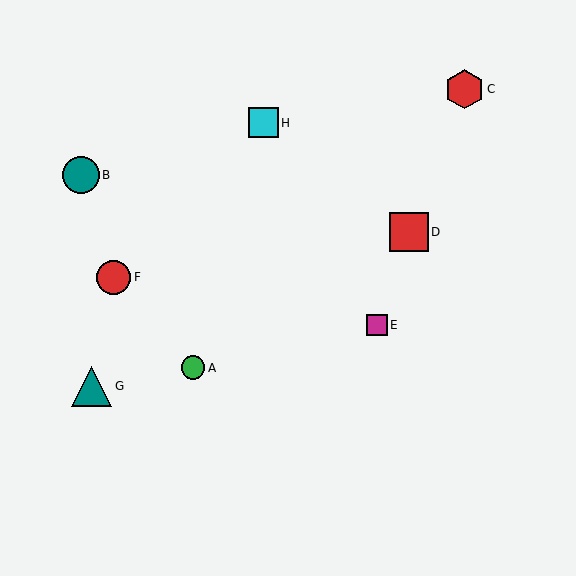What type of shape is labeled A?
Shape A is a green circle.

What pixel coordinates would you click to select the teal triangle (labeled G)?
Click at (92, 386) to select the teal triangle G.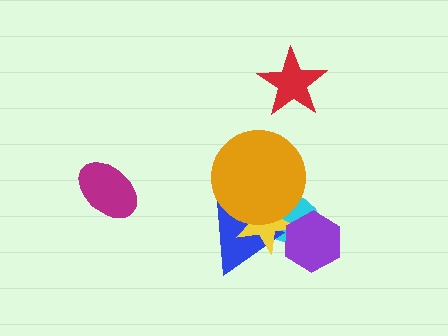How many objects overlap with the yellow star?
4 objects overlap with the yellow star.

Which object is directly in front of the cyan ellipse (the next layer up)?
The blue triangle is directly in front of the cyan ellipse.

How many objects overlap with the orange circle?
3 objects overlap with the orange circle.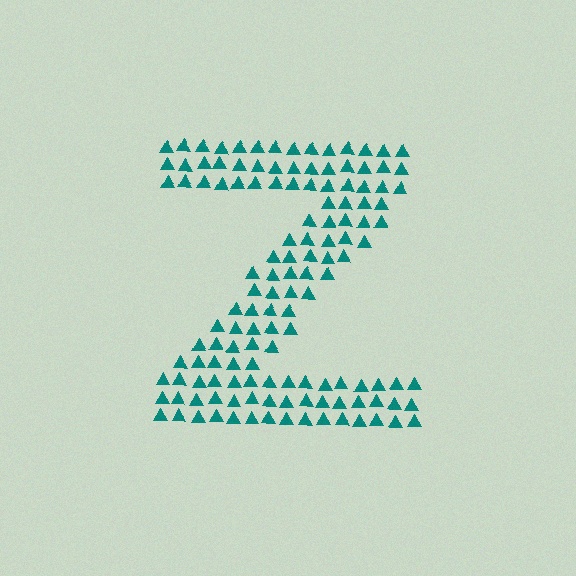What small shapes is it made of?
It is made of small triangles.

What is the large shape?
The large shape is the letter Z.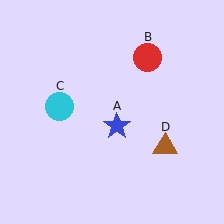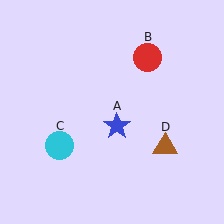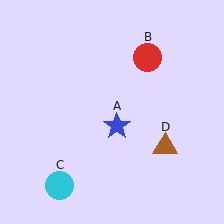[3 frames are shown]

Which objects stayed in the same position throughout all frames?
Blue star (object A) and red circle (object B) and brown triangle (object D) remained stationary.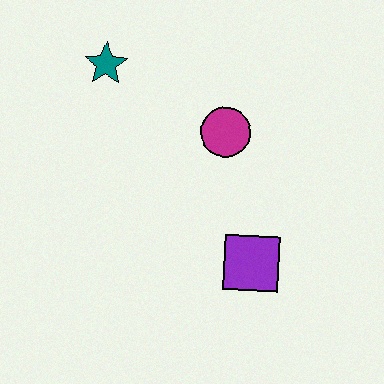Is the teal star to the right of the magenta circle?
No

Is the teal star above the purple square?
Yes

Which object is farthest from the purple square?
The teal star is farthest from the purple square.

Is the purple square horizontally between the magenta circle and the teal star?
No